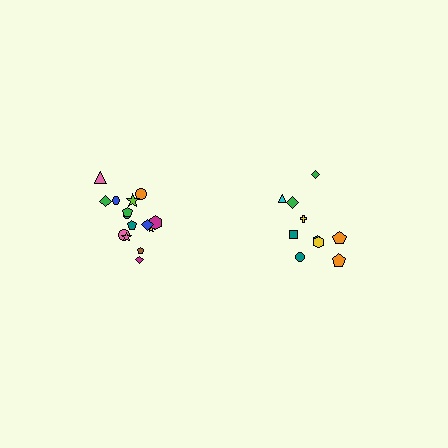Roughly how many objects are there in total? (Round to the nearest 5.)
Roughly 25 objects in total.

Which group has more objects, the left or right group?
The left group.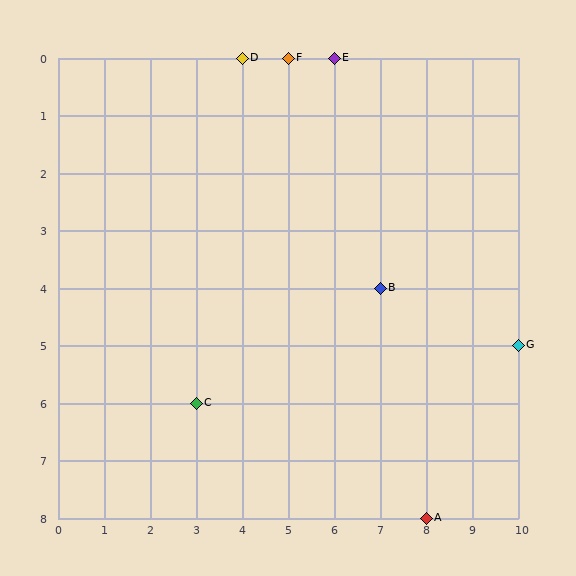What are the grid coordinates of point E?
Point E is at grid coordinates (6, 0).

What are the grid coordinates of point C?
Point C is at grid coordinates (3, 6).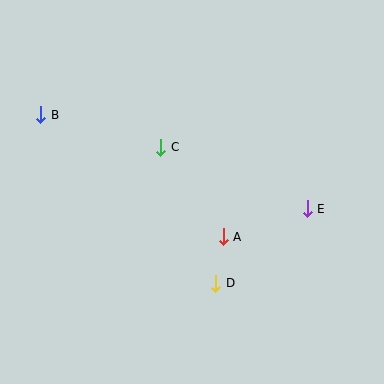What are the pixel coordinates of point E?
Point E is at (307, 209).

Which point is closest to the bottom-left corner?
Point D is closest to the bottom-left corner.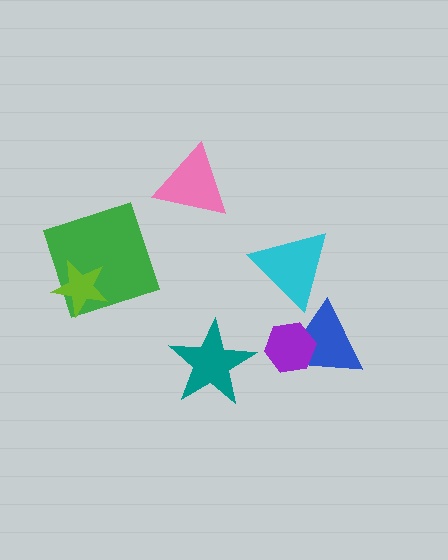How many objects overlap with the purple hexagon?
1 object overlaps with the purple hexagon.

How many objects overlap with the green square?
1 object overlaps with the green square.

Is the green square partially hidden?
Yes, it is partially covered by another shape.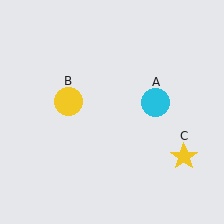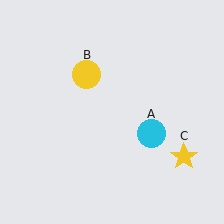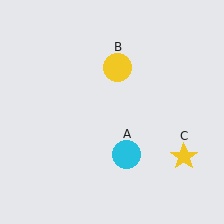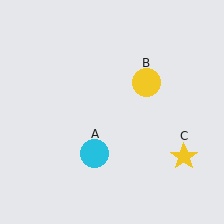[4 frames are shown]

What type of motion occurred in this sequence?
The cyan circle (object A), yellow circle (object B) rotated clockwise around the center of the scene.